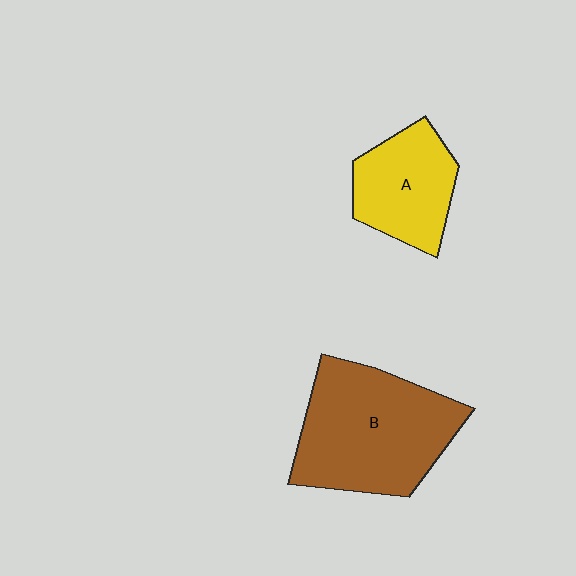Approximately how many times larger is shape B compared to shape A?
Approximately 1.7 times.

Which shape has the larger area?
Shape B (brown).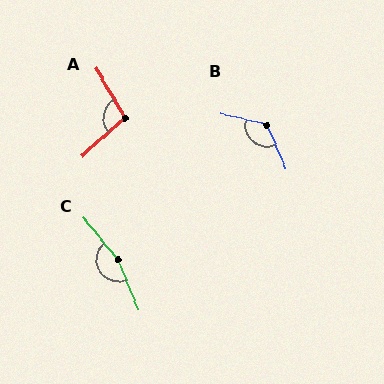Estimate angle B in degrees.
Approximately 125 degrees.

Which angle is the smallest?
A, at approximately 101 degrees.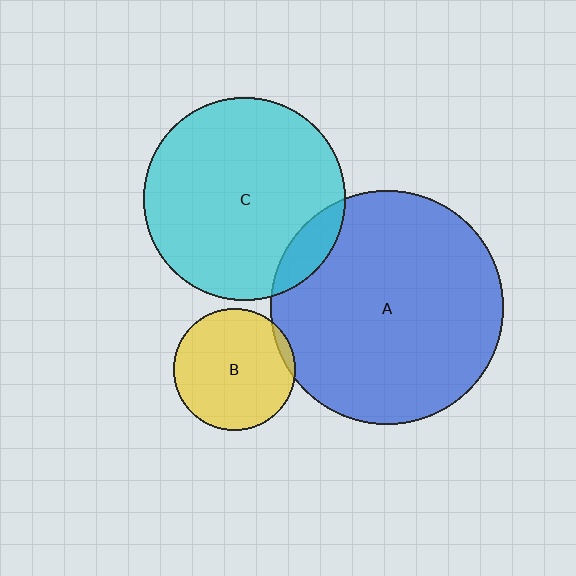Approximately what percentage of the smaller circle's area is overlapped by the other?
Approximately 5%.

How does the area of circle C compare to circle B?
Approximately 2.7 times.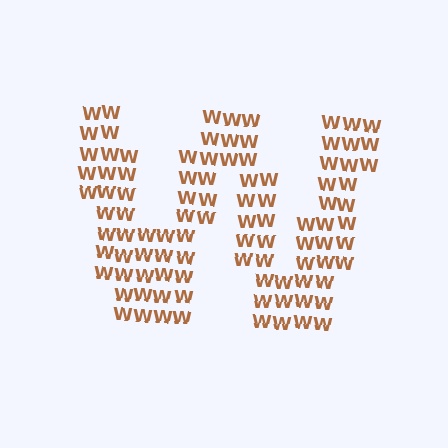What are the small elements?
The small elements are letter W's.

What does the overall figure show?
The overall figure shows the letter W.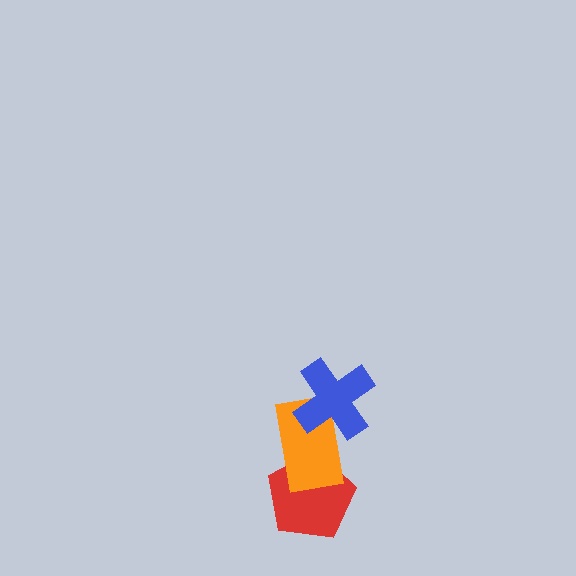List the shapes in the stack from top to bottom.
From top to bottom: the blue cross, the orange rectangle, the red pentagon.